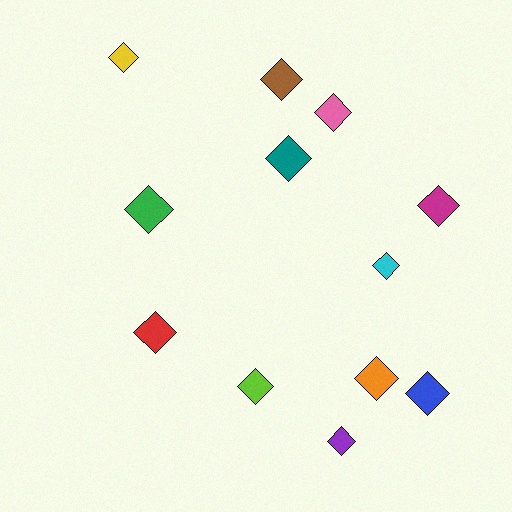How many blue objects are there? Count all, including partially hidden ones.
There is 1 blue object.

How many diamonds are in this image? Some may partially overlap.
There are 12 diamonds.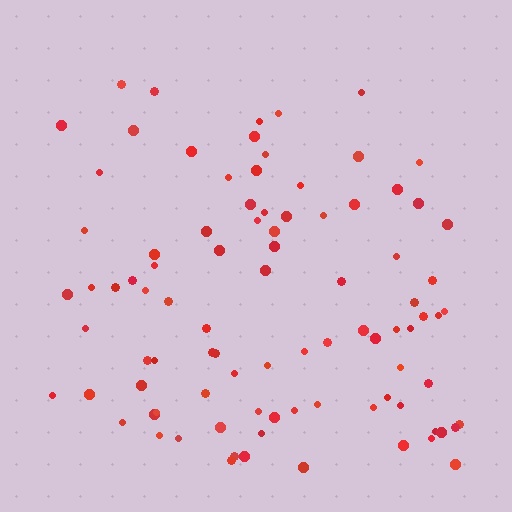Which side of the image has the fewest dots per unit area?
The top.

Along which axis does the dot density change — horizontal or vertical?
Vertical.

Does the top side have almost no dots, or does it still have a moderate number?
Still a moderate number, just noticeably fewer than the bottom.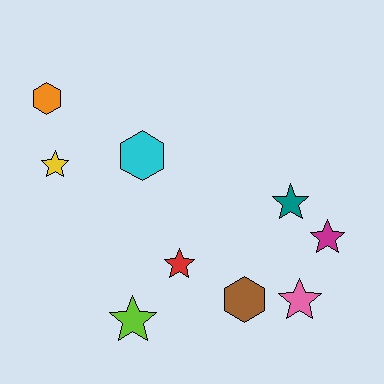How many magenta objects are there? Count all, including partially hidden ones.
There is 1 magenta object.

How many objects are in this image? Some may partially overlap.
There are 9 objects.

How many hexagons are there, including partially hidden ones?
There are 3 hexagons.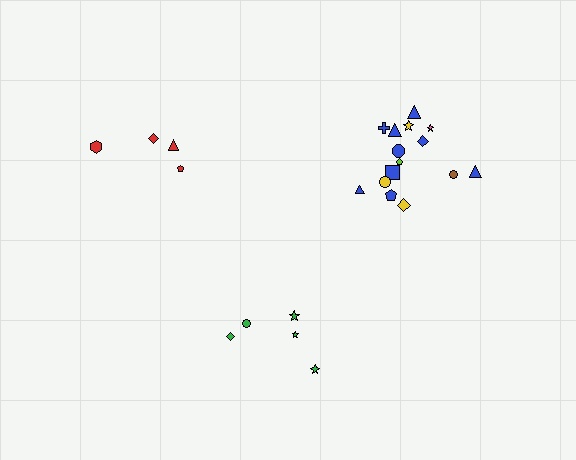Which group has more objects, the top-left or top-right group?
The top-right group.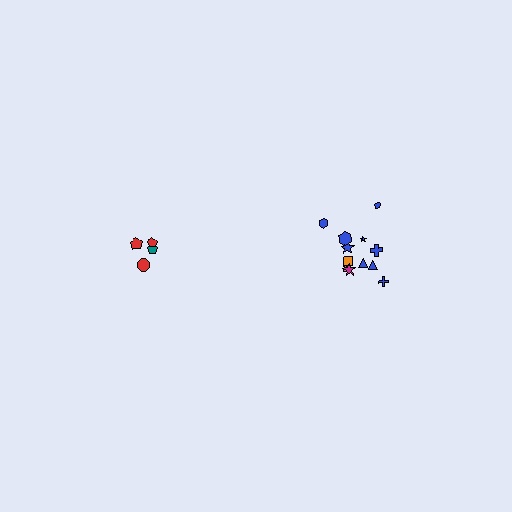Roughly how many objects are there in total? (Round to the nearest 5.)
Roughly 15 objects in total.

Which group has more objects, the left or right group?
The right group.